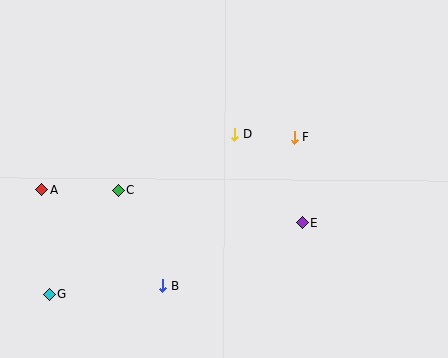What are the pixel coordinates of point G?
Point G is at (49, 294).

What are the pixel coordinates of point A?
Point A is at (42, 189).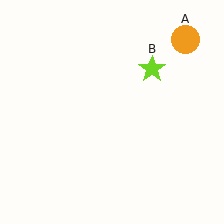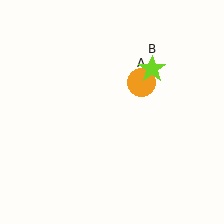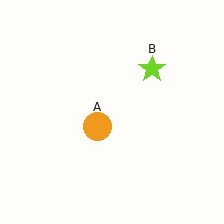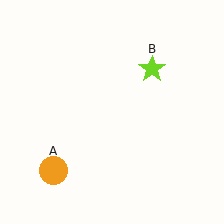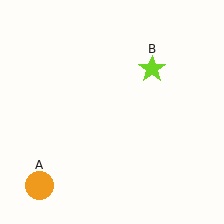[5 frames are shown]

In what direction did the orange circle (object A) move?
The orange circle (object A) moved down and to the left.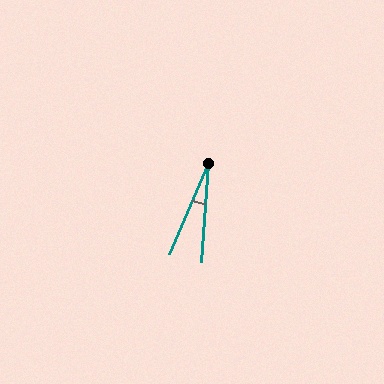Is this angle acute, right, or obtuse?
It is acute.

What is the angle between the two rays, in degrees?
Approximately 19 degrees.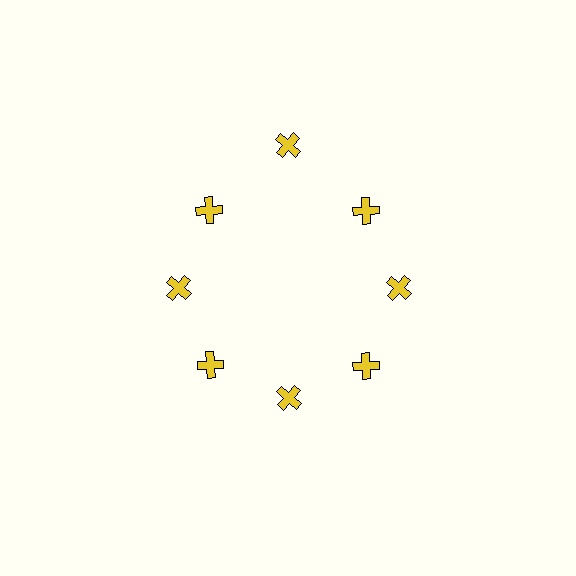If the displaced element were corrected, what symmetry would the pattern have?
It would have 8-fold rotational symmetry — the pattern would map onto itself every 45 degrees.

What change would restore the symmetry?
The symmetry would be restored by moving it inward, back onto the ring so that all 8 crosses sit at equal angles and equal distance from the center.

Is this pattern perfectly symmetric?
No. The 8 yellow crosses are arranged in a ring, but one element near the 12 o'clock position is pushed outward from the center, breaking the 8-fold rotational symmetry.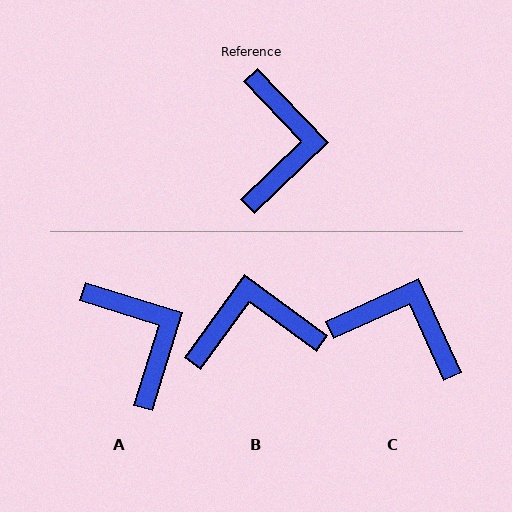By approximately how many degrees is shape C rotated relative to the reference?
Approximately 71 degrees counter-clockwise.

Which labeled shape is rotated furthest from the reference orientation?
B, about 100 degrees away.